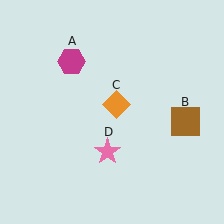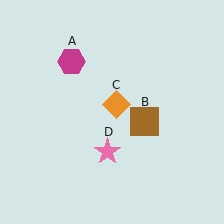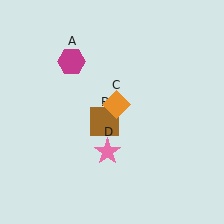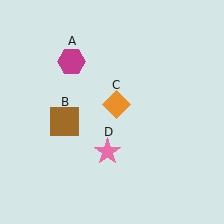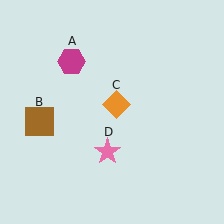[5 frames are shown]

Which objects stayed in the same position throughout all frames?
Magenta hexagon (object A) and orange diamond (object C) and pink star (object D) remained stationary.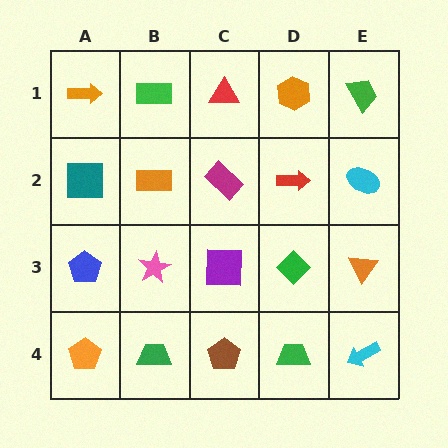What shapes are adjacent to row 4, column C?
A purple square (row 3, column C), a green trapezoid (row 4, column B), a green trapezoid (row 4, column D).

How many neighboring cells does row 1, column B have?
3.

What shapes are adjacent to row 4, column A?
A blue pentagon (row 3, column A), a green trapezoid (row 4, column B).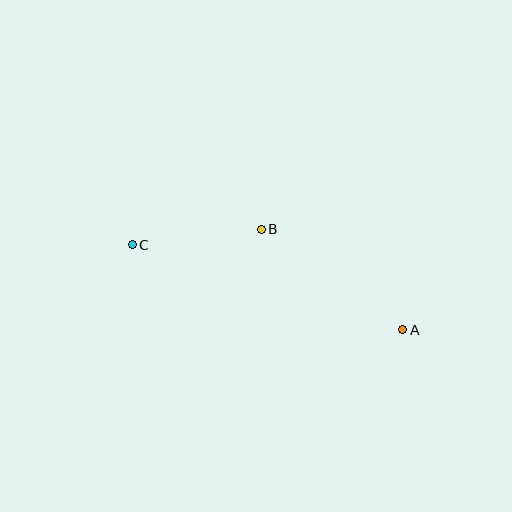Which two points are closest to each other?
Points B and C are closest to each other.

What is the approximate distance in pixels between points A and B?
The distance between A and B is approximately 174 pixels.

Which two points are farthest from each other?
Points A and C are farthest from each other.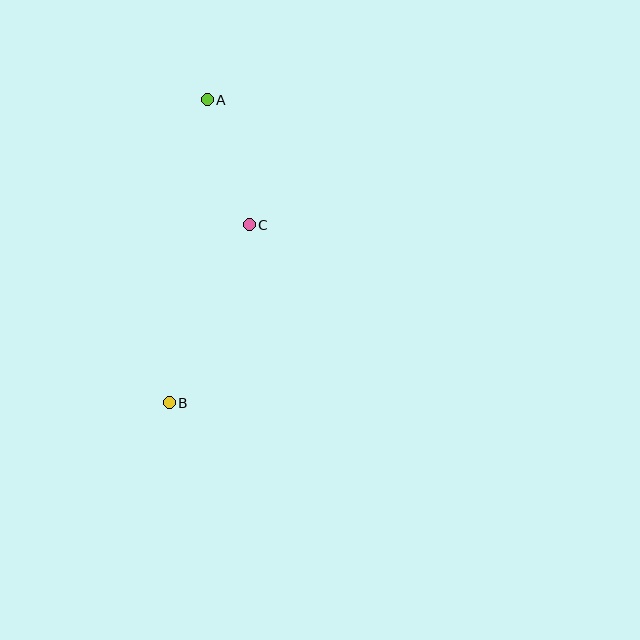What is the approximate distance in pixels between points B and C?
The distance between B and C is approximately 195 pixels.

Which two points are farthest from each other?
Points A and B are farthest from each other.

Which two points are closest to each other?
Points A and C are closest to each other.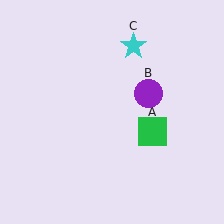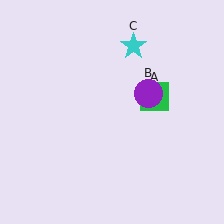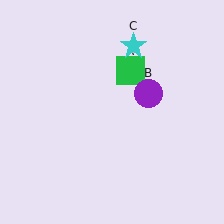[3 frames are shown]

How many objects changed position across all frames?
1 object changed position: green square (object A).